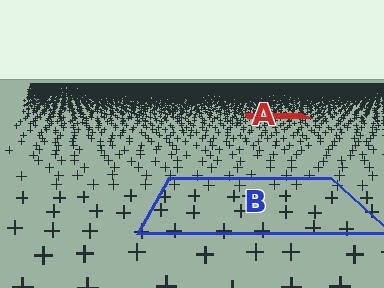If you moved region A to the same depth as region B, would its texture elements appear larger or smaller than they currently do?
They would appear larger. At a closer depth, the same texture elements are projected at a bigger on-screen size.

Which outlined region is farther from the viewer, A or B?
Region A is farther from the viewer — the texture elements inside it appear smaller and more densely packed.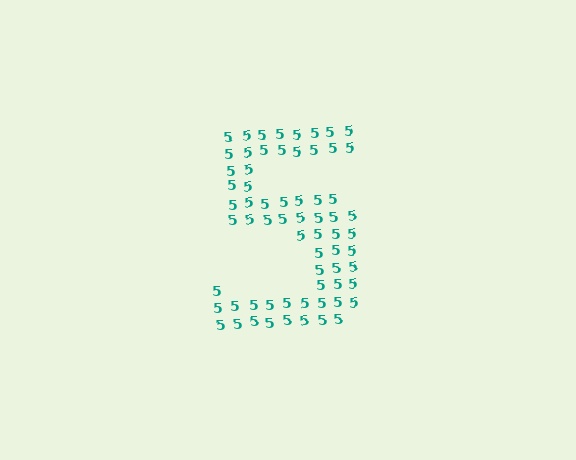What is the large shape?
The large shape is the digit 5.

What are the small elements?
The small elements are digit 5's.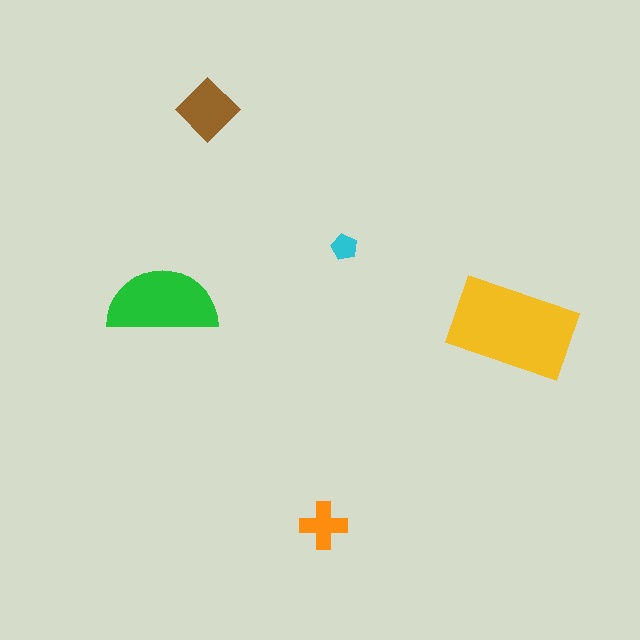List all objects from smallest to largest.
The cyan pentagon, the orange cross, the brown diamond, the green semicircle, the yellow rectangle.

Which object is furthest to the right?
The yellow rectangle is rightmost.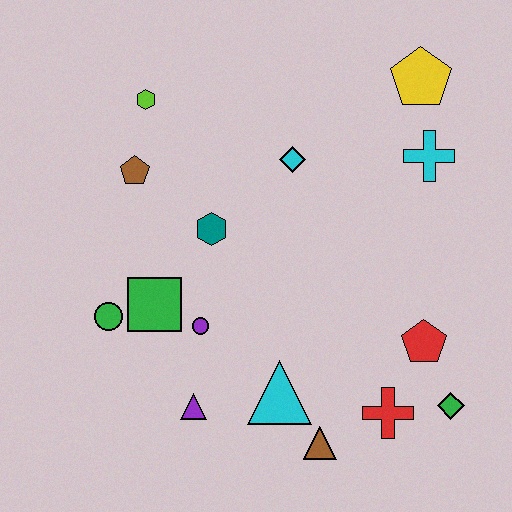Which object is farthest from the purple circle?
The yellow pentagon is farthest from the purple circle.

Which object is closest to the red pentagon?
The green diamond is closest to the red pentagon.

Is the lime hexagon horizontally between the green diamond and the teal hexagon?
No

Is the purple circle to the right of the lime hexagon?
Yes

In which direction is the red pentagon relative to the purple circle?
The red pentagon is to the right of the purple circle.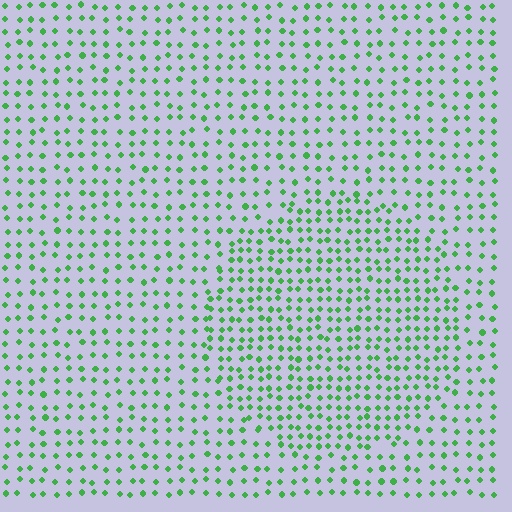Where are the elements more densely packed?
The elements are more densely packed inside the circle boundary.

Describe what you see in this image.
The image contains small green elements arranged at two different densities. A circle-shaped region is visible where the elements are more densely packed than the surrounding area.